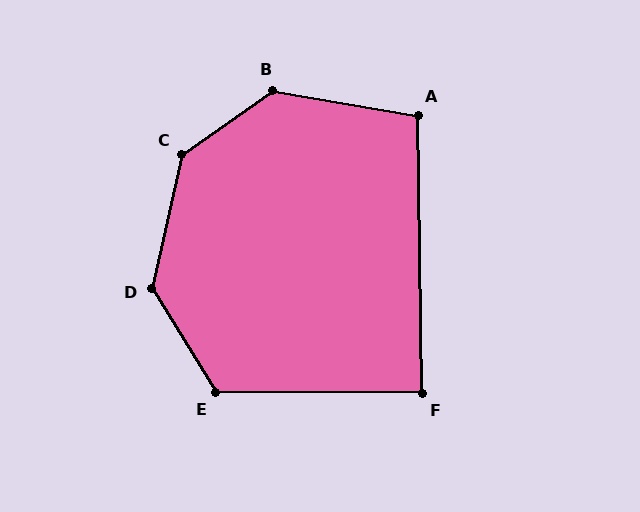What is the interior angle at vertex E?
Approximately 122 degrees (obtuse).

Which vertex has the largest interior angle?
C, at approximately 138 degrees.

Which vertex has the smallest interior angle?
F, at approximately 89 degrees.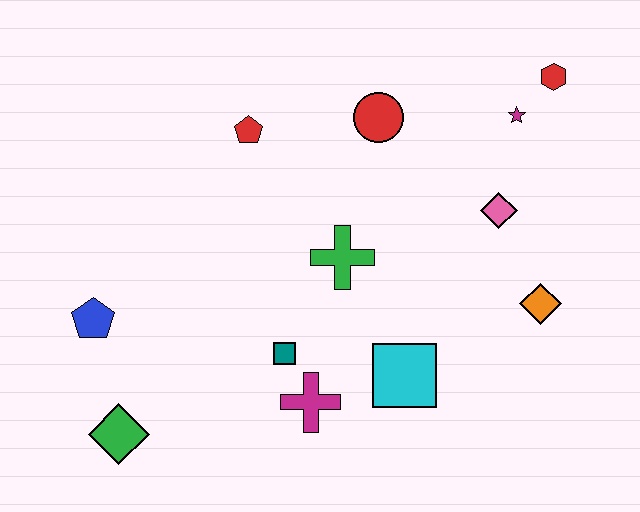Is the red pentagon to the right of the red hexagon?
No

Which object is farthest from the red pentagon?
The orange diamond is farthest from the red pentagon.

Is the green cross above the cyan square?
Yes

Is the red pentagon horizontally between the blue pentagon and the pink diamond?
Yes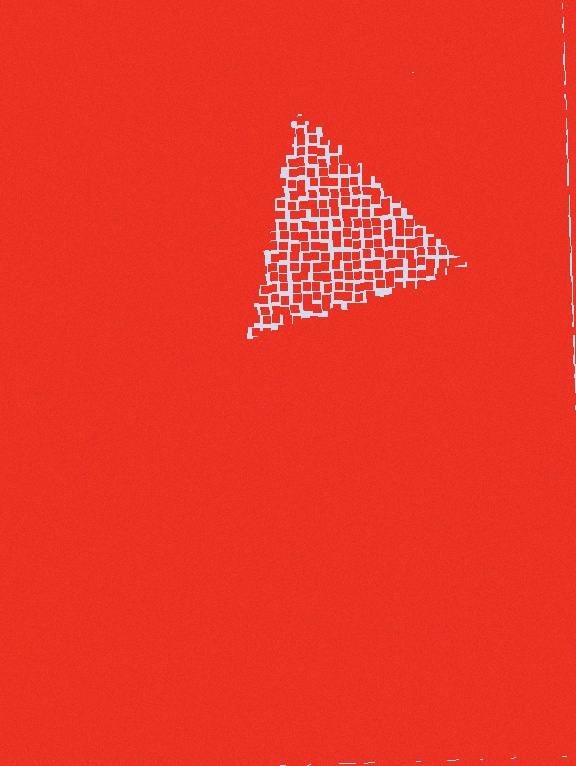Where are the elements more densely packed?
The elements are more densely packed outside the triangle boundary.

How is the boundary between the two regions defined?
The boundary is defined by a change in element density (approximately 2.7x ratio). All elements are the same color, size, and shape.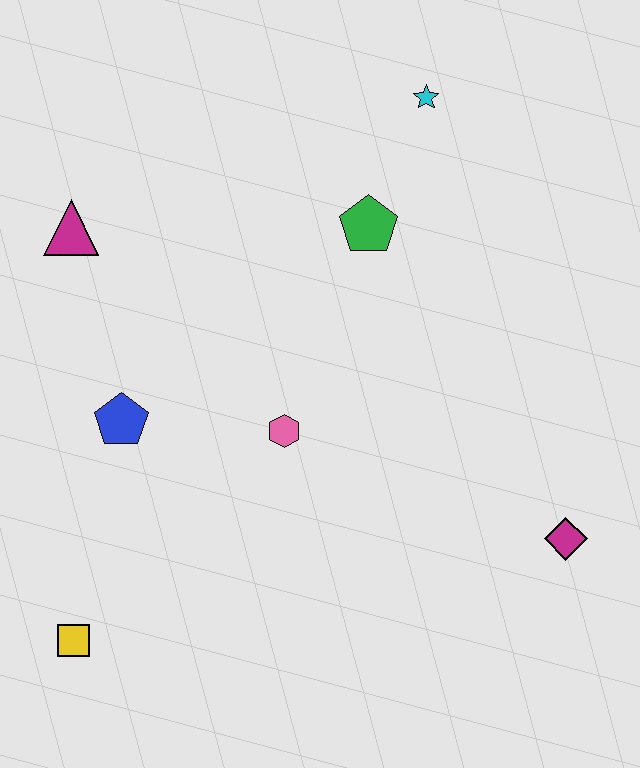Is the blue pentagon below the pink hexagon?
No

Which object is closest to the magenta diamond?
The pink hexagon is closest to the magenta diamond.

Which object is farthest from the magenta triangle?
The magenta diamond is farthest from the magenta triangle.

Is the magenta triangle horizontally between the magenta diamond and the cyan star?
No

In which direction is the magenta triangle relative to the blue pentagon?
The magenta triangle is above the blue pentagon.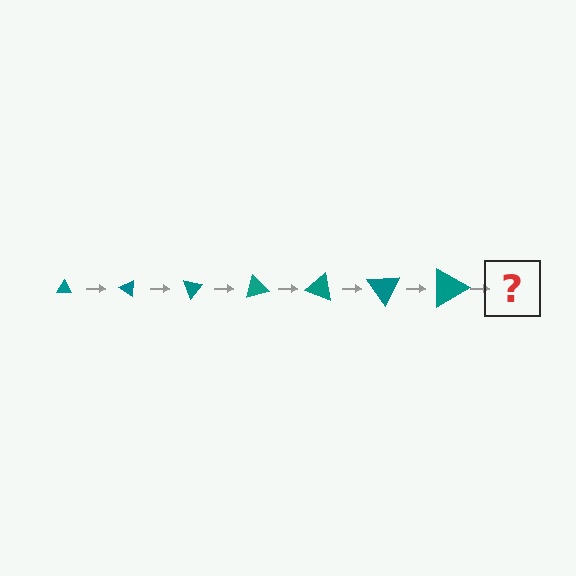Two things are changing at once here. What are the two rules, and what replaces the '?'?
The two rules are that the triangle grows larger each step and it rotates 35 degrees each step. The '?' should be a triangle, larger than the previous one and rotated 245 degrees from the start.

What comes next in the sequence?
The next element should be a triangle, larger than the previous one and rotated 245 degrees from the start.